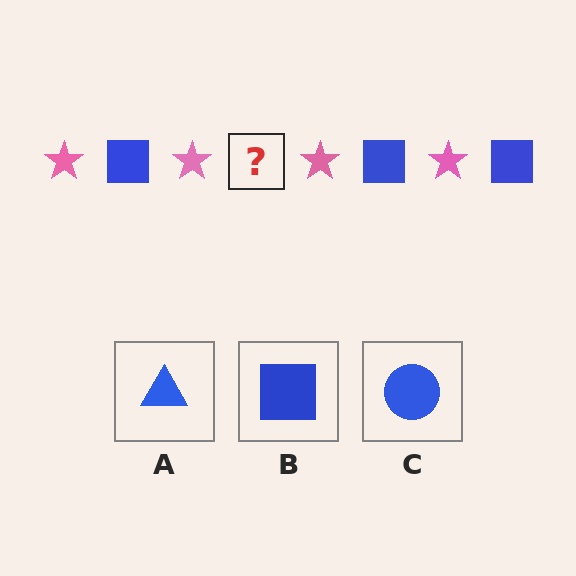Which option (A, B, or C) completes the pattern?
B.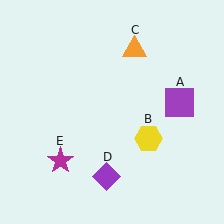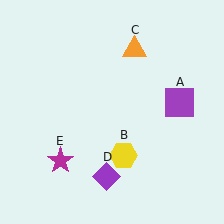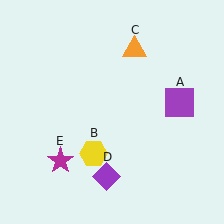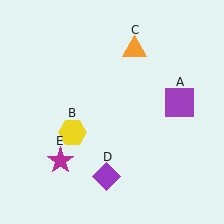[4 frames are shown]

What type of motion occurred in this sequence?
The yellow hexagon (object B) rotated clockwise around the center of the scene.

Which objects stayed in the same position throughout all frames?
Purple square (object A) and orange triangle (object C) and purple diamond (object D) and magenta star (object E) remained stationary.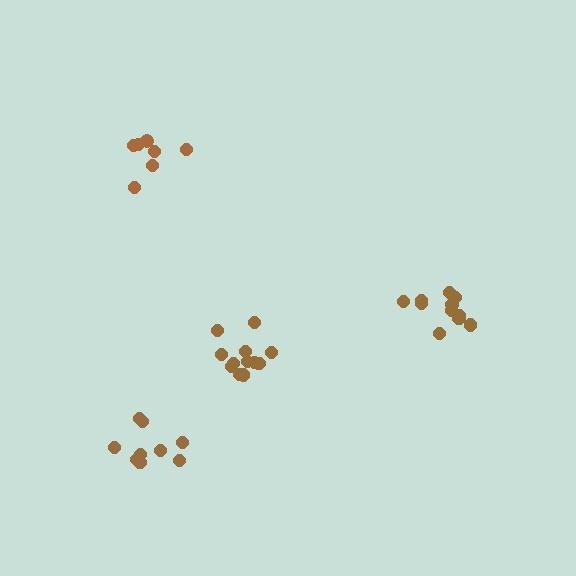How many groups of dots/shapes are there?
There are 4 groups.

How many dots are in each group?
Group 1: 12 dots, Group 2: 11 dots, Group 3: 7 dots, Group 4: 9 dots (39 total).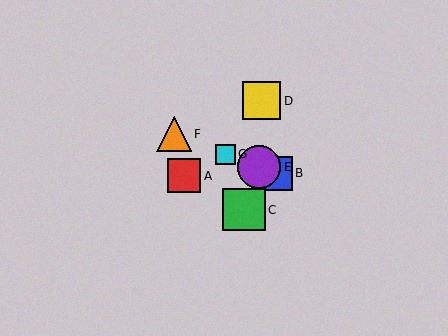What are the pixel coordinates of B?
Object B is at (275, 173).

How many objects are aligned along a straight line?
4 objects (B, E, F, G) are aligned along a straight line.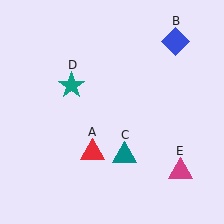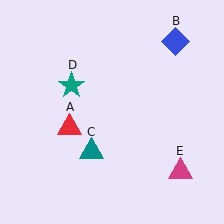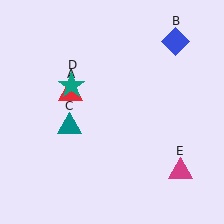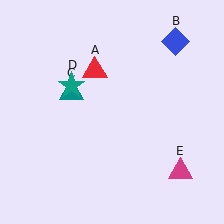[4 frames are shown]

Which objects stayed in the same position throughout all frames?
Blue diamond (object B) and teal star (object D) and magenta triangle (object E) remained stationary.